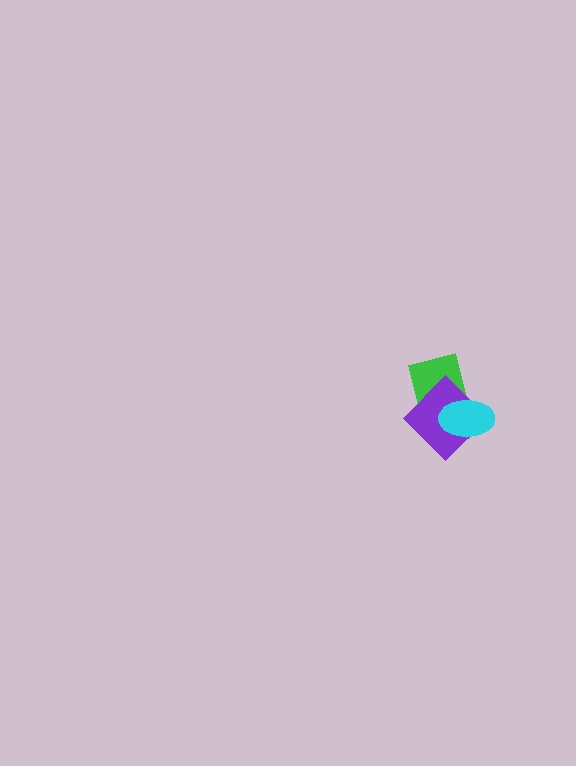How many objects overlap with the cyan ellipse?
2 objects overlap with the cyan ellipse.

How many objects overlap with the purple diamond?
2 objects overlap with the purple diamond.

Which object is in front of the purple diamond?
The cyan ellipse is in front of the purple diamond.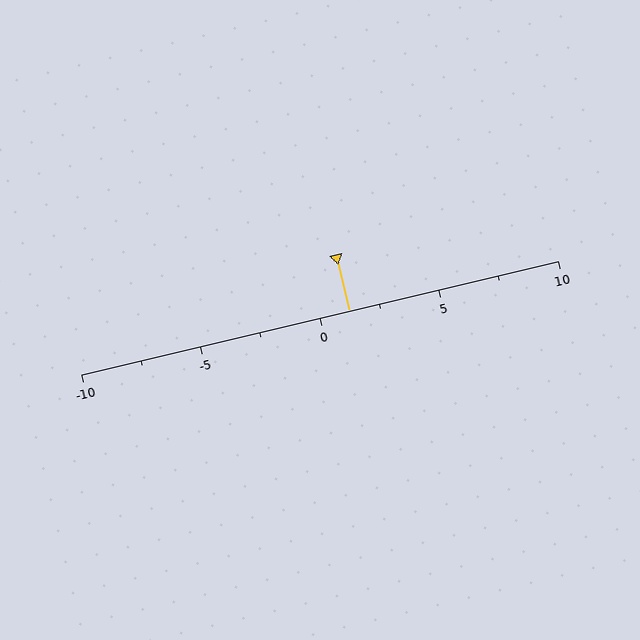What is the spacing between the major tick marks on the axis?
The major ticks are spaced 5 apart.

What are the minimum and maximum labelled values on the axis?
The axis runs from -10 to 10.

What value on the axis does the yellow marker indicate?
The marker indicates approximately 1.2.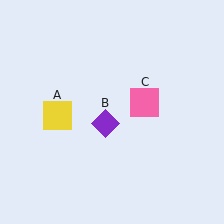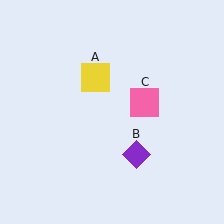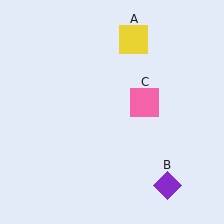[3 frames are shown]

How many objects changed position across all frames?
2 objects changed position: yellow square (object A), purple diamond (object B).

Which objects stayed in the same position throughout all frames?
Pink square (object C) remained stationary.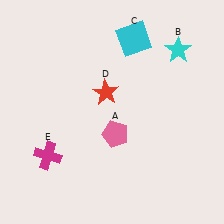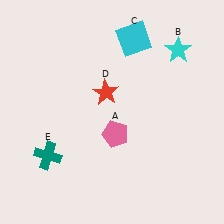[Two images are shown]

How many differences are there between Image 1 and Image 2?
There is 1 difference between the two images.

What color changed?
The cross (E) changed from magenta in Image 1 to teal in Image 2.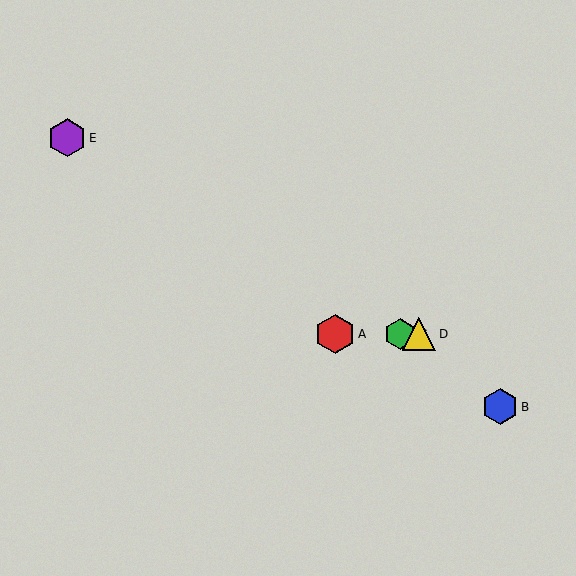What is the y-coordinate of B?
Object B is at y≈407.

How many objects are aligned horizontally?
3 objects (A, C, D) are aligned horizontally.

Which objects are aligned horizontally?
Objects A, C, D are aligned horizontally.